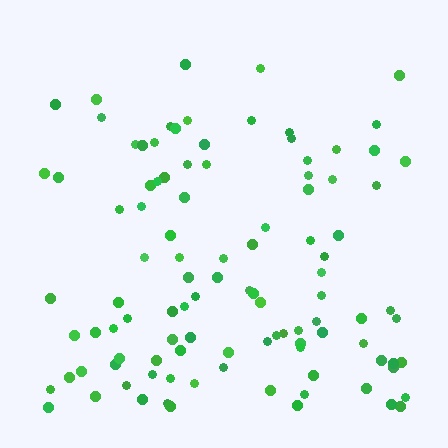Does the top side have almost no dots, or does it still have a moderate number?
Still a moderate number, just noticeably fewer than the bottom.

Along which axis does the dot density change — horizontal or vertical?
Vertical.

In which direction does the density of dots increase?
From top to bottom, with the bottom side densest.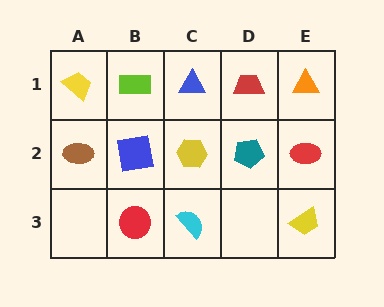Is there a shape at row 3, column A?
No, that cell is empty.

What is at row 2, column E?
A red ellipse.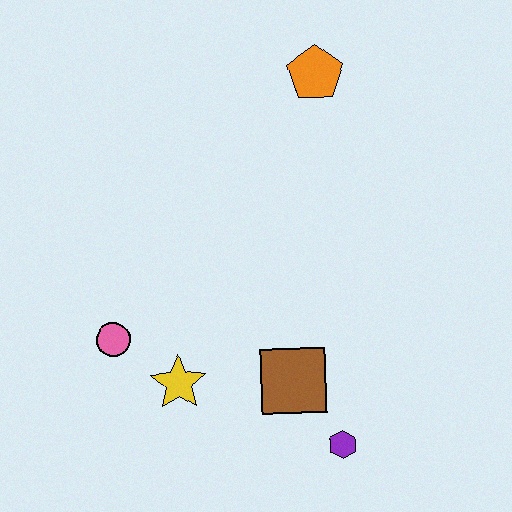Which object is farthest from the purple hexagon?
The orange pentagon is farthest from the purple hexagon.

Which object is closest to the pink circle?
The yellow star is closest to the pink circle.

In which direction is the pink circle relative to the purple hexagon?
The pink circle is to the left of the purple hexagon.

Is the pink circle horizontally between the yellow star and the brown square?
No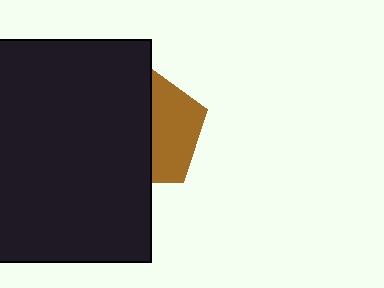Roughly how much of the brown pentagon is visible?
A small part of it is visible (roughly 43%).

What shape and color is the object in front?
The object in front is a black rectangle.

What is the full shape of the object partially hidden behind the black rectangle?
The partially hidden object is a brown pentagon.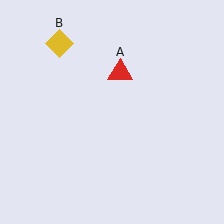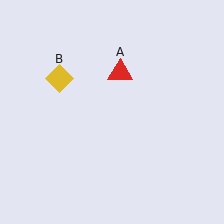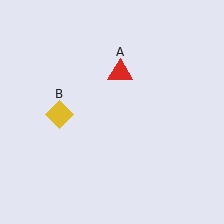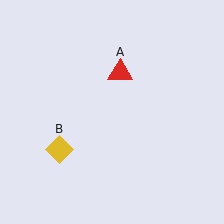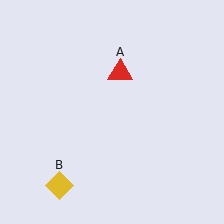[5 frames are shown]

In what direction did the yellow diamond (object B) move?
The yellow diamond (object B) moved down.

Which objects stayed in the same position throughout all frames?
Red triangle (object A) remained stationary.